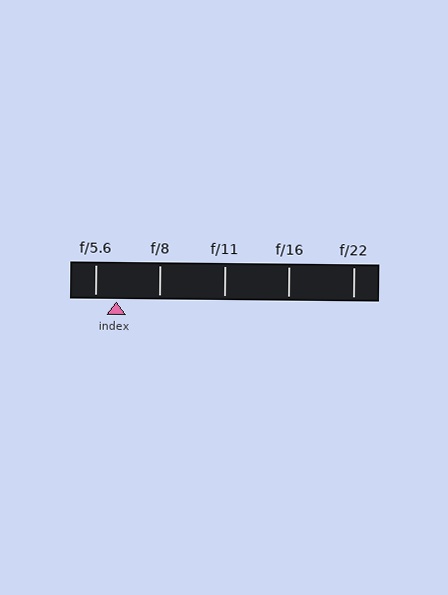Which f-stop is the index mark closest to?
The index mark is closest to f/5.6.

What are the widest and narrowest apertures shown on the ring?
The widest aperture shown is f/5.6 and the narrowest is f/22.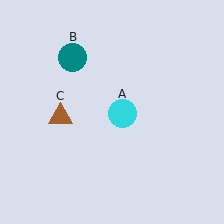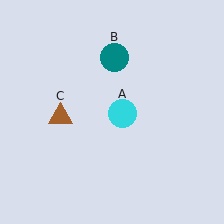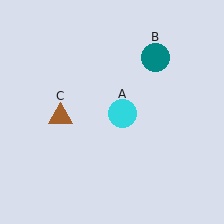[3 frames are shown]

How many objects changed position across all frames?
1 object changed position: teal circle (object B).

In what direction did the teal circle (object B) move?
The teal circle (object B) moved right.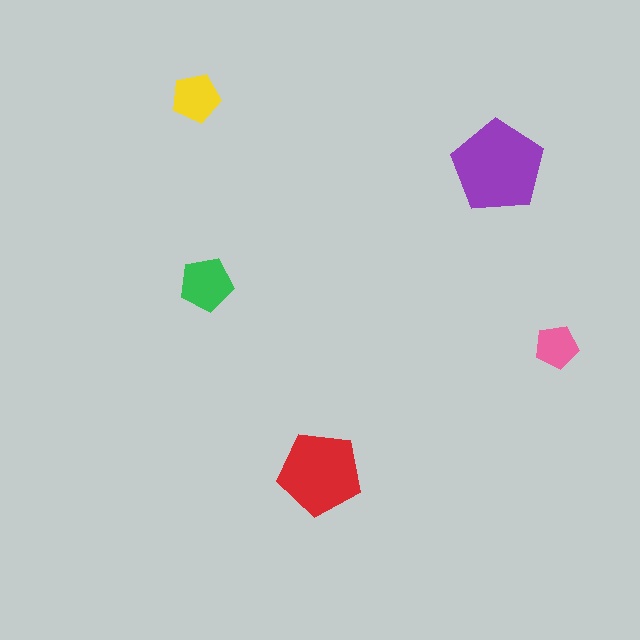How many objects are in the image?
There are 5 objects in the image.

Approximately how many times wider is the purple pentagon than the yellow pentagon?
About 2 times wider.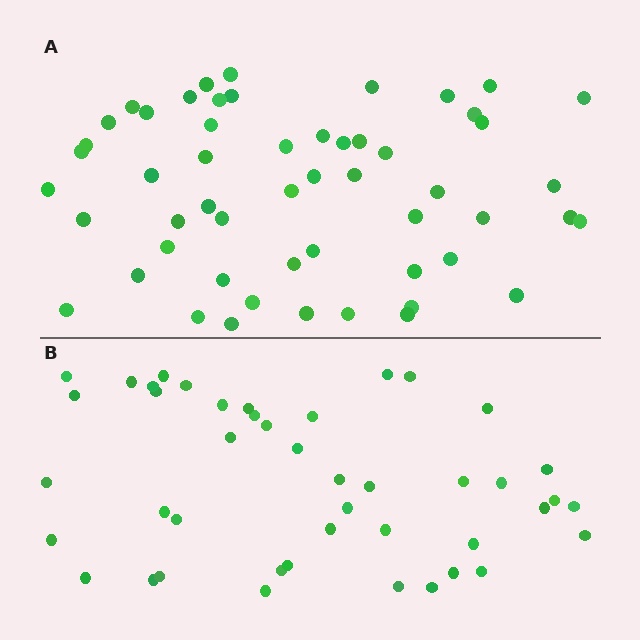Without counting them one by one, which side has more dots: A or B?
Region A (the top region) has more dots.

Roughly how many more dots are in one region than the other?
Region A has roughly 10 or so more dots than region B.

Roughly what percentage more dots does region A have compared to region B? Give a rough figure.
About 25% more.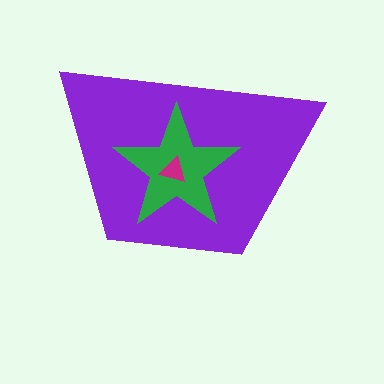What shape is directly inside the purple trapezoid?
The green star.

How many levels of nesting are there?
3.